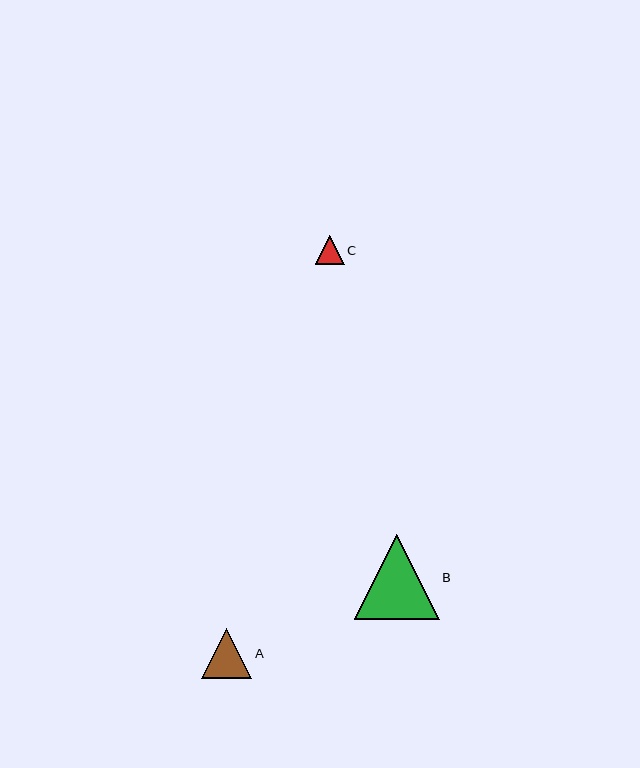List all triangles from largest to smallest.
From largest to smallest: B, A, C.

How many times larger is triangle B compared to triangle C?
Triangle B is approximately 2.9 times the size of triangle C.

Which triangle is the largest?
Triangle B is the largest with a size of approximately 85 pixels.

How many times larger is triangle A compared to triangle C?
Triangle A is approximately 1.7 times the size of triangle C.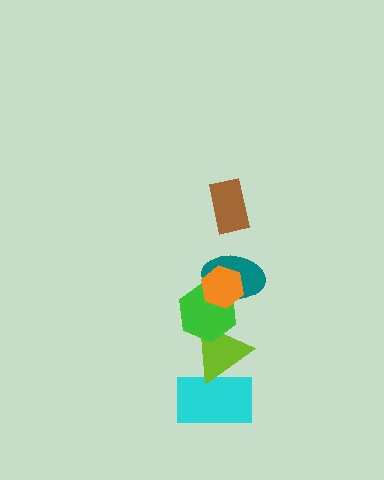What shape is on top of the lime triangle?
The green hexagon is on top of the lime triangle.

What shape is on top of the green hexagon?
The teal ellipse is on top of the green hexagon.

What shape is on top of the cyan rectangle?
The lime triangle is on top of the cyan rectangle.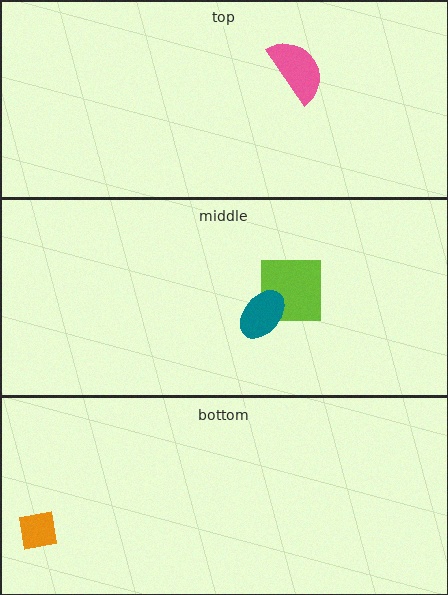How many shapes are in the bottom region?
1.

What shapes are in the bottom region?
The orange square.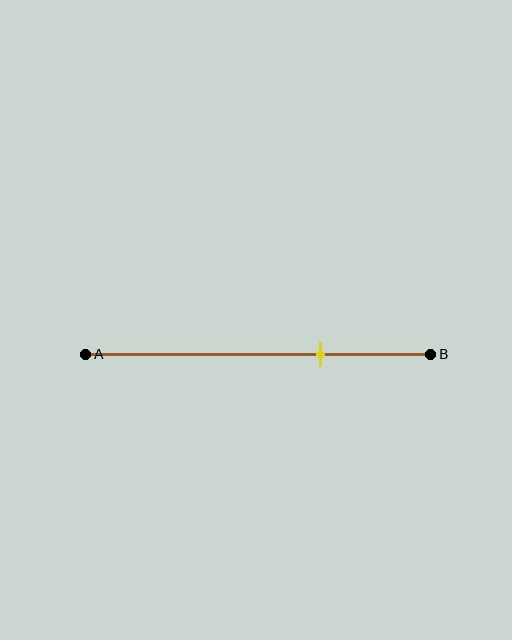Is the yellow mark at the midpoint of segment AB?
No, the mark is at about 70% from A, not at the 50% midpoint.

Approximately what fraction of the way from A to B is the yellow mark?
The yellow mark is approximately 70% of the way from A to B.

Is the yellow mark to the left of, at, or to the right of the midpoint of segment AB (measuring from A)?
The yellow mark is to the right of the midpoint of segment AB.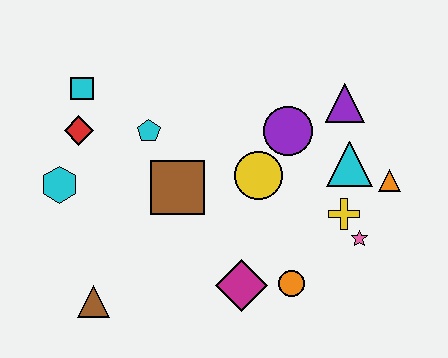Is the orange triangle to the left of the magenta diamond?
No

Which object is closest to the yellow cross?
The pink star is closest to the yellow cross.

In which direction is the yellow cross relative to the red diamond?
The yellow cross is to the right of the red diamond.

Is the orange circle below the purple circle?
Yes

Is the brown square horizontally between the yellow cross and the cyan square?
Yes